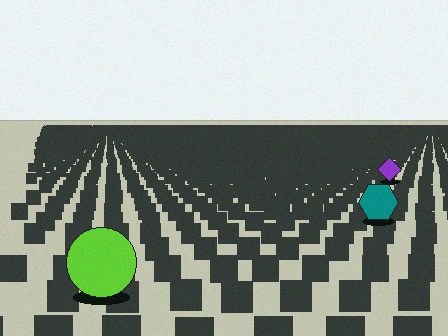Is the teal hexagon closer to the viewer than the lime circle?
No. The lime circle is closer — you can tell from the texture gradient: the ground texture is coarser near it.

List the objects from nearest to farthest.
From nearest to farthest: the lime circle, the teal hexagon, the purple diamond.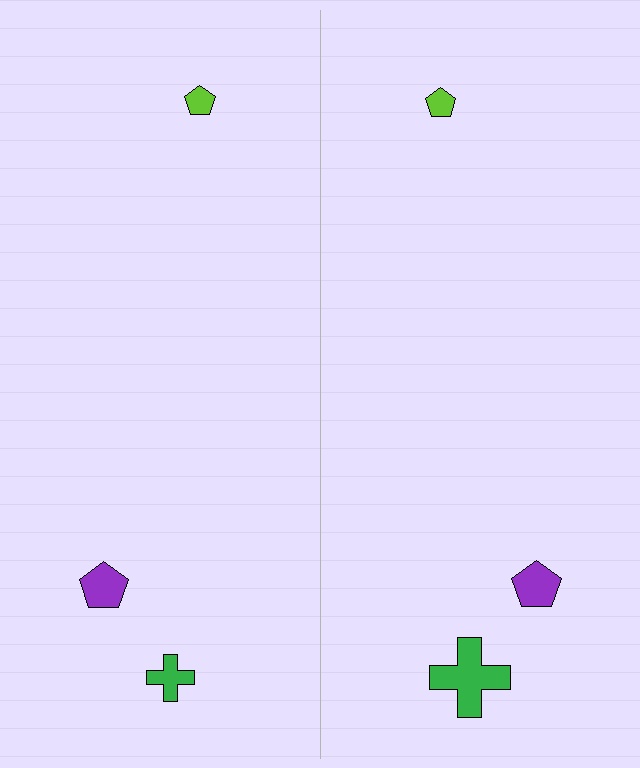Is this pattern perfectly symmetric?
No, the pattern is not perfectly symmetric. The green cross on the right side has a different size than its mirror counterpart.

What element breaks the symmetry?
The green cross on the right side has a different size than its mirror counterpart.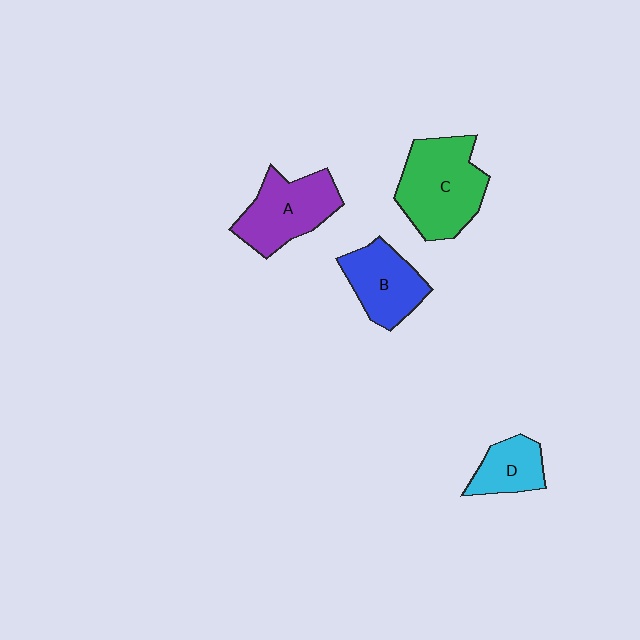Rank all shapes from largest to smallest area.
From largest to smallest: C (green), A (purple), B (blue), D (cyan).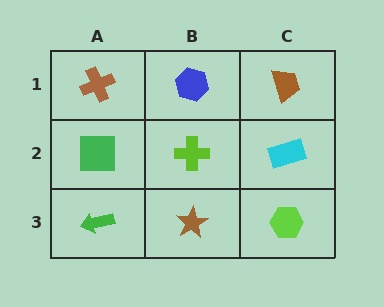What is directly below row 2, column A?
A green arrow.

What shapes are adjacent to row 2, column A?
A brown cross (row 1, column A), a green arrow (row 3, column A), a lime cross (row 2, column B).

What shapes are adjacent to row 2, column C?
A brown trapezoid (row 1, column C), a lime hexagon (row 3, column C), a lime cross (row 2, column B).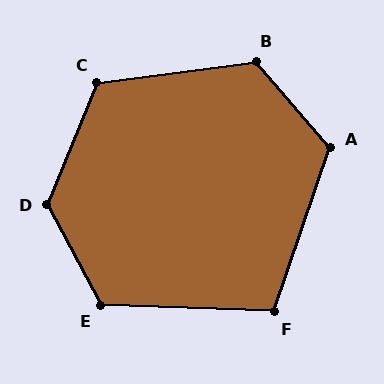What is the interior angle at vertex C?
Approximately 119 degrees (obtuse).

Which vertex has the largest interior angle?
D, at approximately 130 degrees.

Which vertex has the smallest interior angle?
F, at approximately 107 degrees.